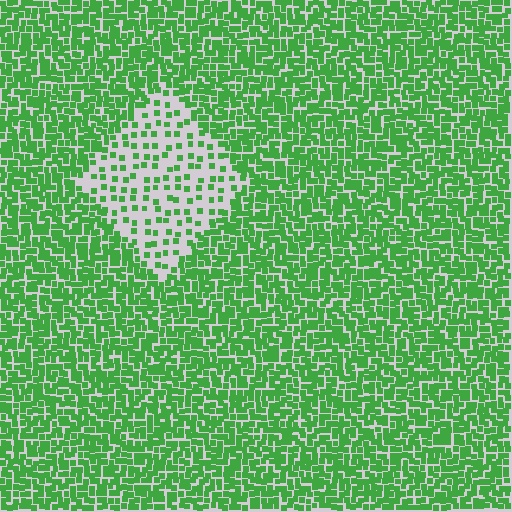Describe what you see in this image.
The image contains small green elements arranged at two different densities. A diamond-shaped region is visible where the elements are less densely packed than the surrounding area.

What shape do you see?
I see a diamond.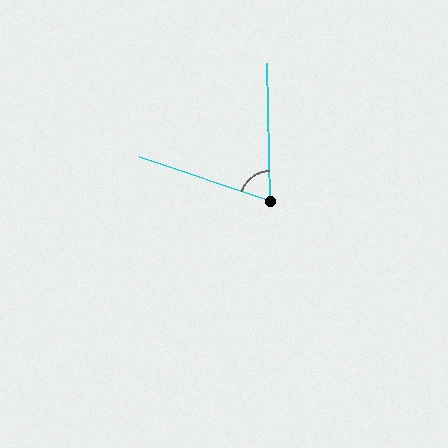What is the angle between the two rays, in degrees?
Approximately 70 degrees.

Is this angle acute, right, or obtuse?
It is acute.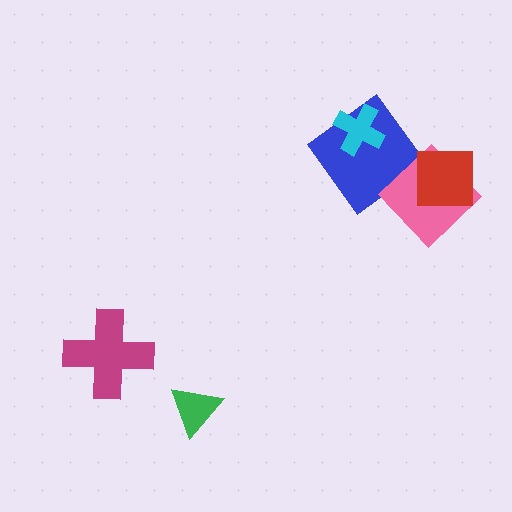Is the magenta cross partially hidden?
No, no other shape covers it.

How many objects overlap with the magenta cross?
0 objects overlap with the magenta cross.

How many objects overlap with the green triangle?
0 objects overlap with the green triangle.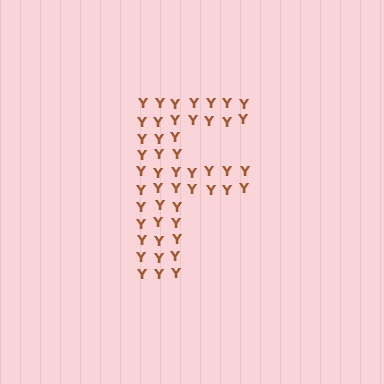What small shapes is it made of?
It is made of small letter Y's.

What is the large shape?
The large shape is the letter F.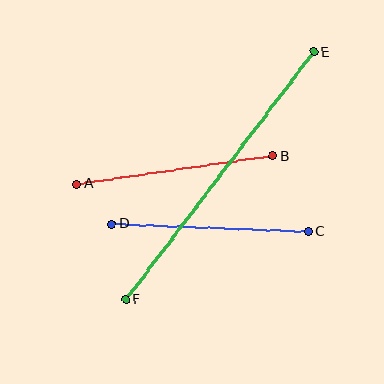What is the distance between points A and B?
The distance is approximately 198 pixels.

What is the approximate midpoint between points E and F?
The midpoint is at approximately (220, 176) pixels.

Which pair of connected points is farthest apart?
Points E and F are farthest apart.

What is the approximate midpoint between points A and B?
The midpoint is at approximately (175, 170) pixels.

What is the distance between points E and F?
The distance is approximately 311 pixels.